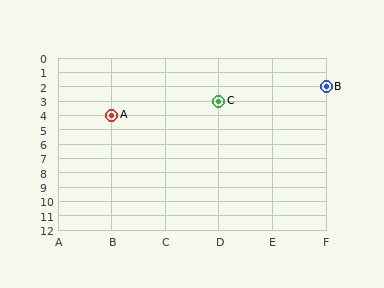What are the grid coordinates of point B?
Point B is at grid coordinates (F, 2).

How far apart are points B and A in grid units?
Points B and A are 4 columns and 2 rows apart (about 4.5 grid units diagonally).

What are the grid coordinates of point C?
Point C is at grid coordinates (D, 3).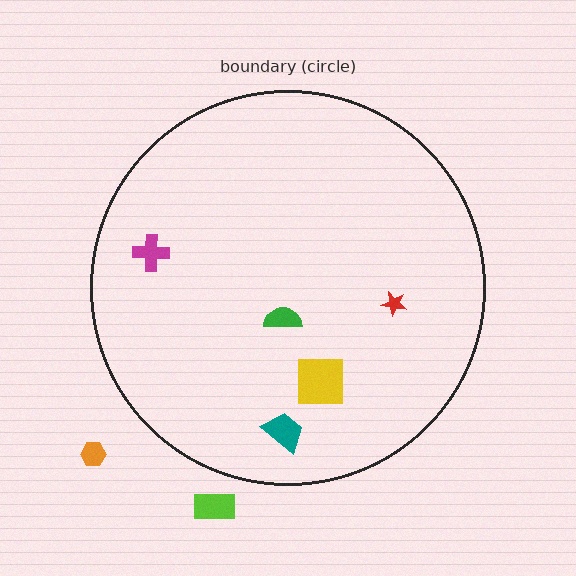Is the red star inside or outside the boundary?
Inside.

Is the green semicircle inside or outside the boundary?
Inside.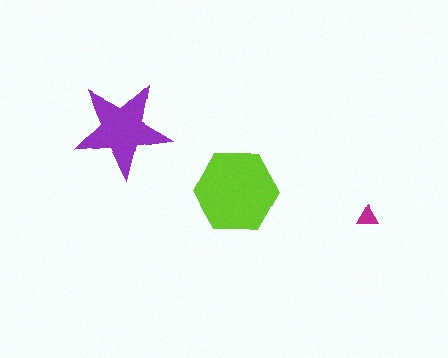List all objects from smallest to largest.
The magenta triangle, the purple star, the lime hexagon.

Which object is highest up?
The purple star is topmost.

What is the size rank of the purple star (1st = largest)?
2nd.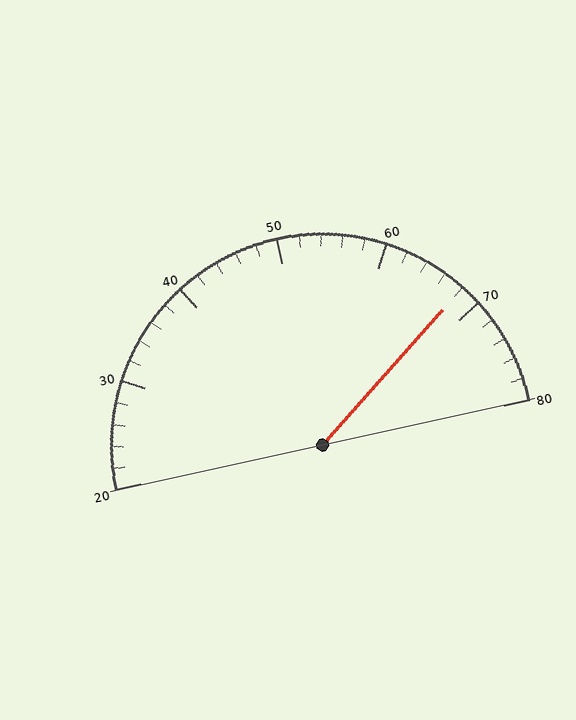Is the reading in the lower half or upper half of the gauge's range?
The reading is in the upper half of the range (20 to 80).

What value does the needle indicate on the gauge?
The needle indicates approximately 68.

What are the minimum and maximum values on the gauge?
The gauge ranges from 20 to 80.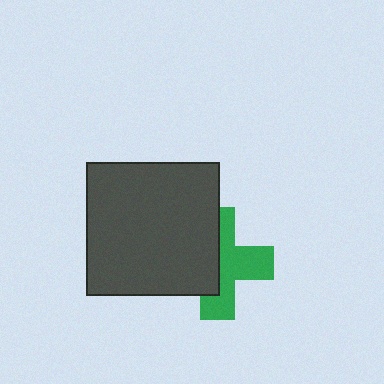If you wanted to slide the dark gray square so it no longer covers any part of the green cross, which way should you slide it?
Slide it left — that is the most direct way to separate the two shapes.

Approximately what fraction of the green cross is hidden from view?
Roughly 46% of the green cross is hidden behind the dark gray square.